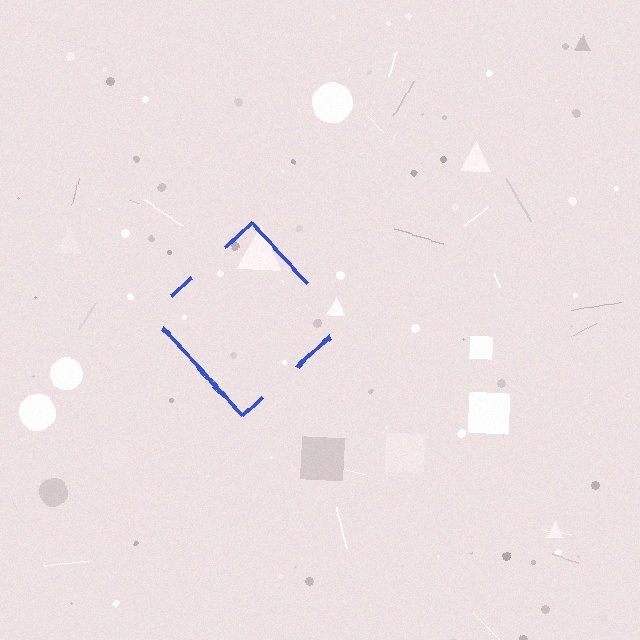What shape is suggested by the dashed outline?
The dashed outline suggests a diamond.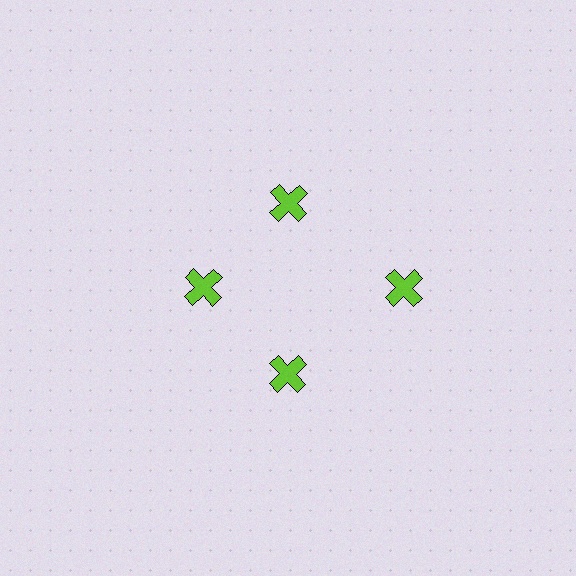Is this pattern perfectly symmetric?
No. The 4 lime crosses are arranged in a ring, but one element near the 3 o'clock position is pushed outward from the center, breaking the 4-fold rotational symmetry.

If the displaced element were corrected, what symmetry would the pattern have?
It would have 4-fold rotational symmetry — the pattern would map onto itself every 90 degrees.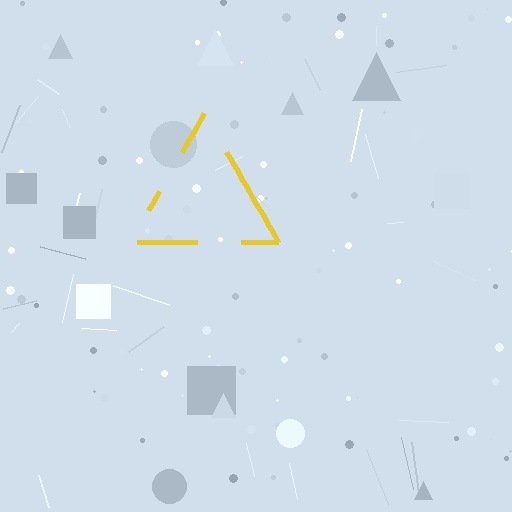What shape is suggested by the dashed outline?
The dashed outline suggests a triangle.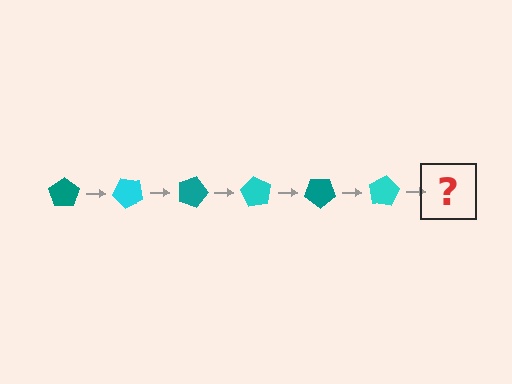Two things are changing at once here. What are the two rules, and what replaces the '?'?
The two rules are that it rotates 45 degrees each step and the color cycles through teal and cyan. The '?' should be a teal pentagon, rotated 270 degrees from the start.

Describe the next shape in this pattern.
It should be a teal pentagon, rotated 270 degrees from the start.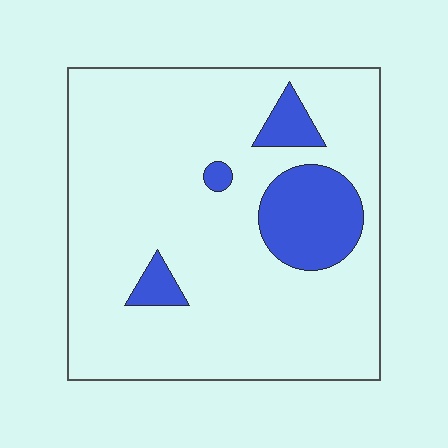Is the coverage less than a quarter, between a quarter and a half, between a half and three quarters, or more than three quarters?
Less than a quarter.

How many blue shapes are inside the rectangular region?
4.